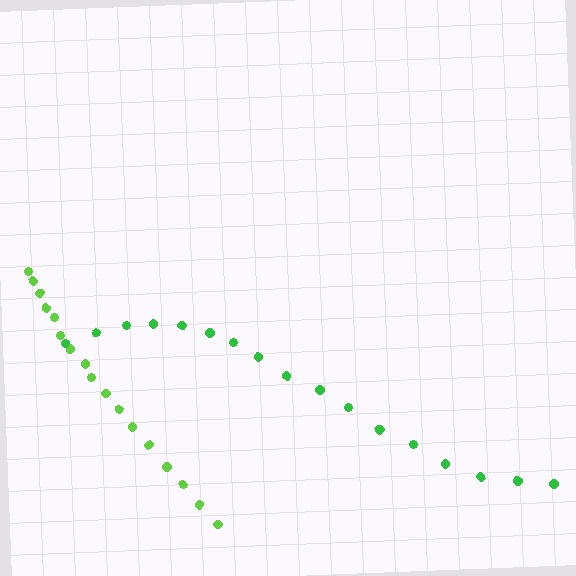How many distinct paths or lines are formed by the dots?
There are 2 distinct paths.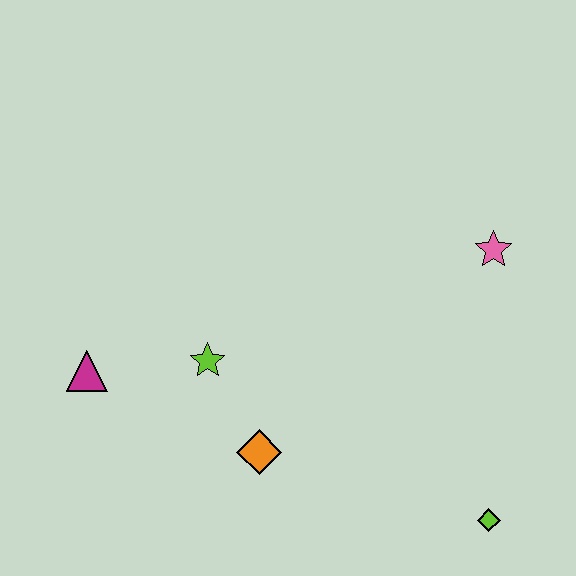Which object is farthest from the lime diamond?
The magenta triangle is farthest from the lime diamond.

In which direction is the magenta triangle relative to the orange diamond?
The magenta triangle is to the left of the orange diamond.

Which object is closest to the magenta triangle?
The lime star is closest to the magenta triangle.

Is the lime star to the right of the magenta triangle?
Yes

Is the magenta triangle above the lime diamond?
Yes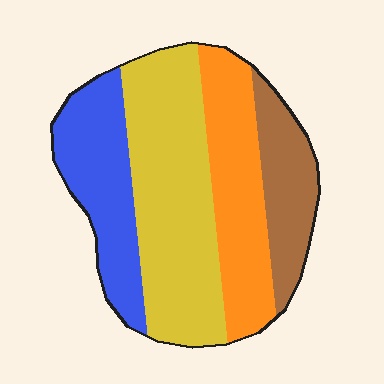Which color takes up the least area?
Brown, at roughly 15%.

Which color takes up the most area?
Yellow, at roughly 40%.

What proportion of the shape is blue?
Blue covers roughly 20% of the shape.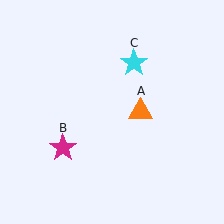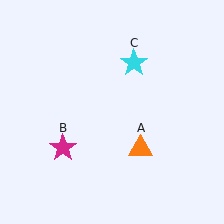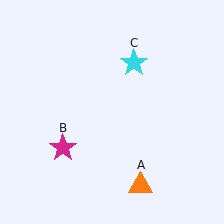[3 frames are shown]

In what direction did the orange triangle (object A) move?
The orange triangle (object A) moved down.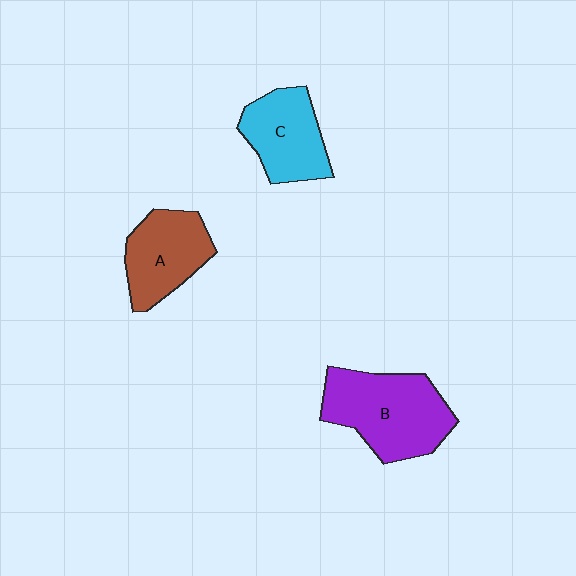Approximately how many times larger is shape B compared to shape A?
Approximately 1.4 times.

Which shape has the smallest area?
Shape A (brown).